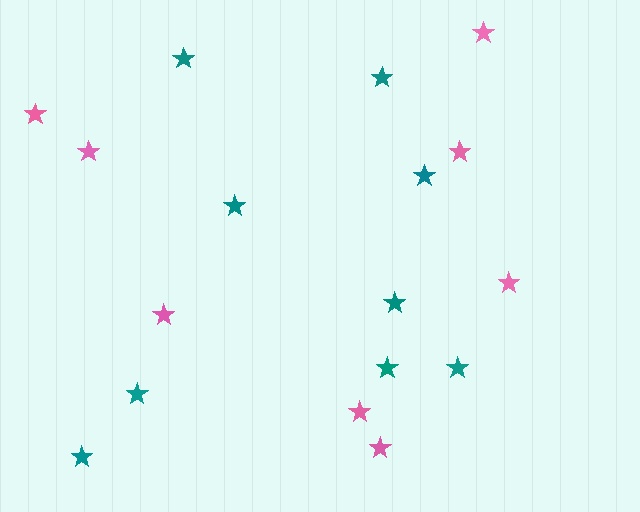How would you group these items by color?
There are 2 groups: one group of teal stars (9) and one group of pink stars (8).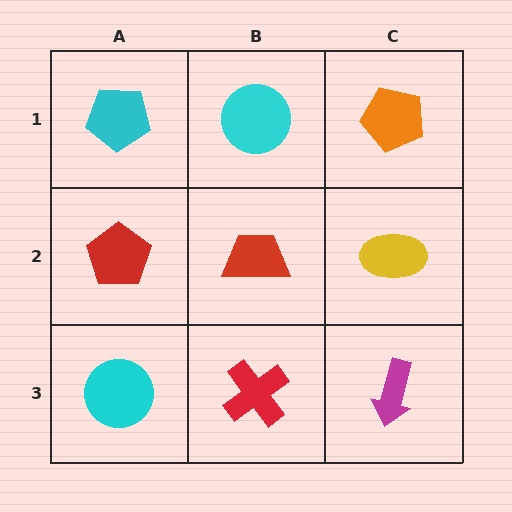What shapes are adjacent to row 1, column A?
A red pentagon (row 2, column A), a cyan circle (row 1, column B).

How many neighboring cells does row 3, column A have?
2.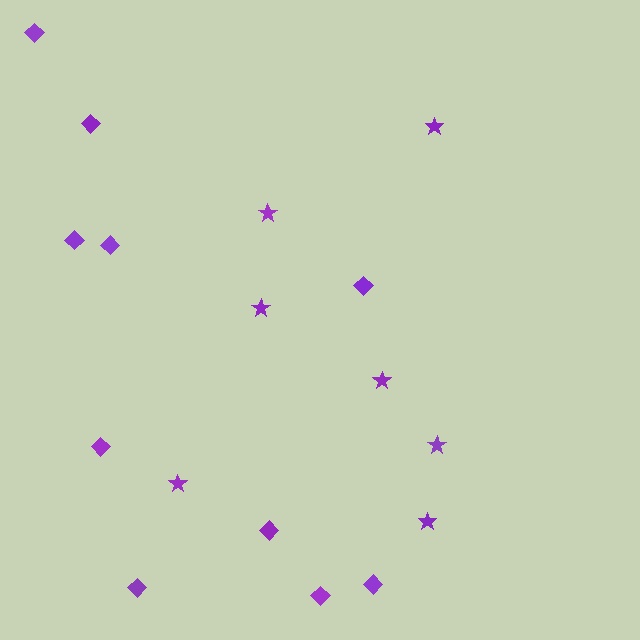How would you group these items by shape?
There are 2 groups: one group of stars (7) and one group of diamonds (10).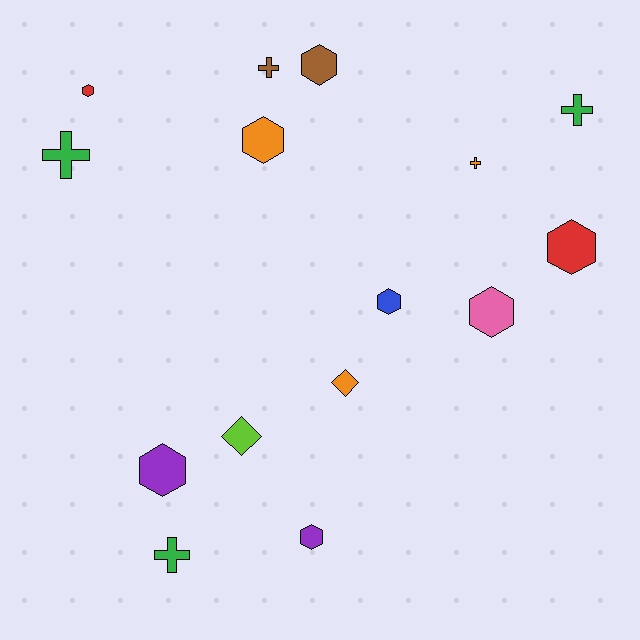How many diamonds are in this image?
There are 2 diamonds.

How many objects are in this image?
There are 15 objects.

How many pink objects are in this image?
There is 1 pink object.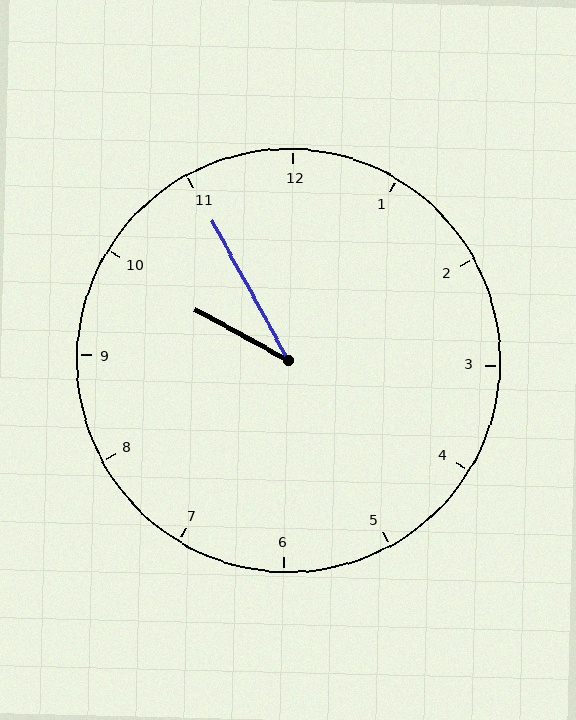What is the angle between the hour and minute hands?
Approximately 32 degrees.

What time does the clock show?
9:55.